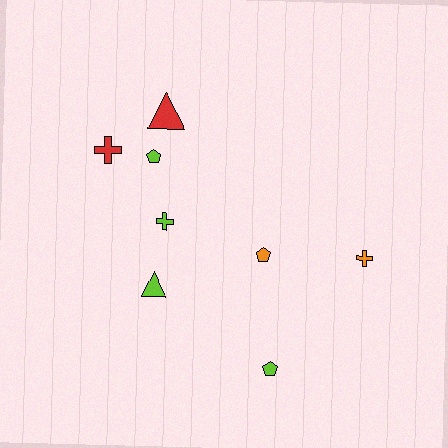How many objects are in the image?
There are 8 objects.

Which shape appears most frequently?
Pentagon, with 3 objects.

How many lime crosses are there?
There is 1 lime cross.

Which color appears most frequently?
Lime, with 4 objects.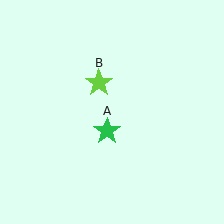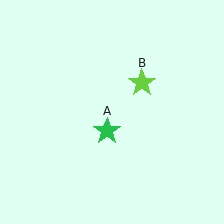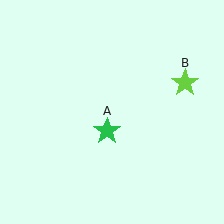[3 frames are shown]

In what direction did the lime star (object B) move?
The lime star (object B) moved right.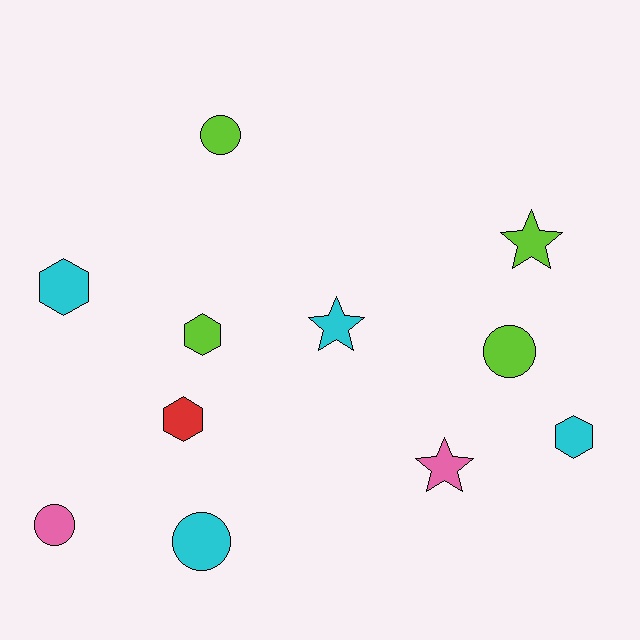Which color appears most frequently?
Lime, with 4 objects.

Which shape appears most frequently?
Circle, with 4 objects.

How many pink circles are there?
There is 1 pink circle.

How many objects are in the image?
There are 11 objects.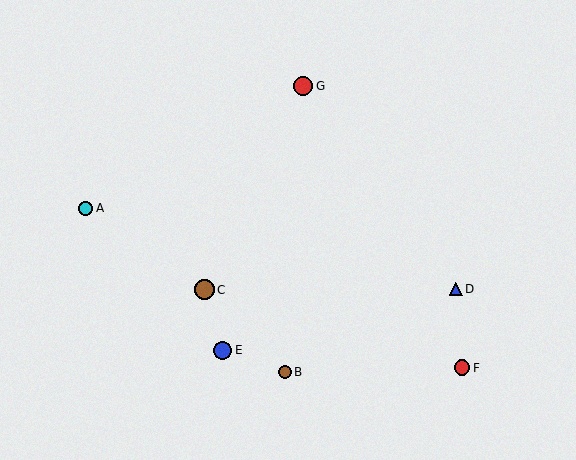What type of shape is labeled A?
Shape A is a cyan circle.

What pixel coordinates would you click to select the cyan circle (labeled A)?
Click at (86, 208) to select the cyan circle A.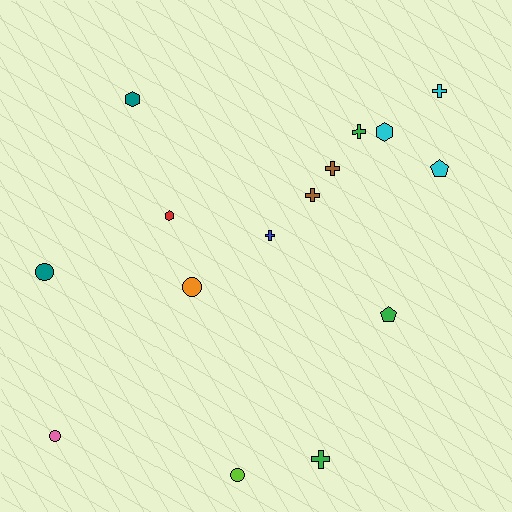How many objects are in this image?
There are 15 objects.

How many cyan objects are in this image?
There are 3 cyan objects.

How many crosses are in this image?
There are 6 crosses.